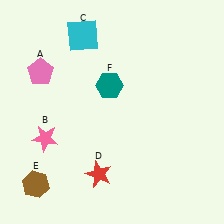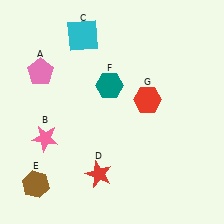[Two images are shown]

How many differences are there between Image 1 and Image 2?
There is 1 difference between the two images.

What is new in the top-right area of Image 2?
A red hexagon (G) was added in the top-right area of Image 2.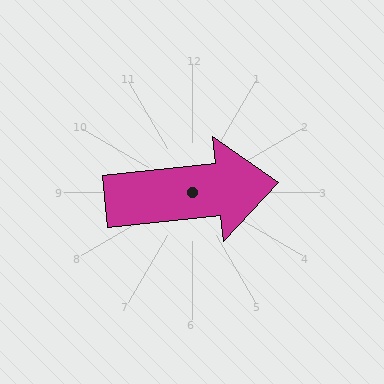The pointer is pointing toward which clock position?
Roughly 3 o'clock.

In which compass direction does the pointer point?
East.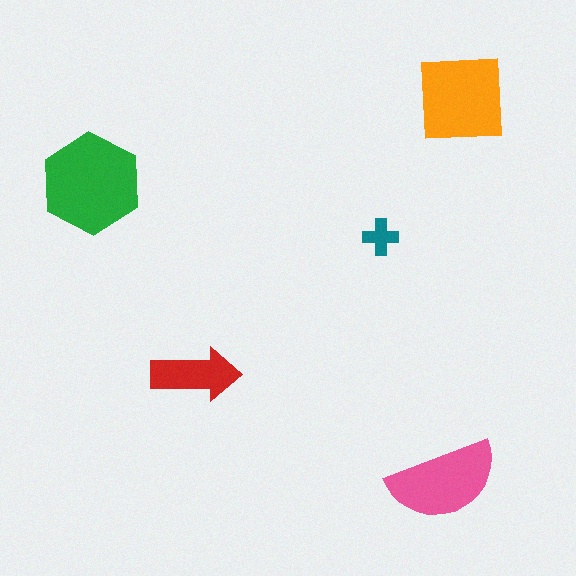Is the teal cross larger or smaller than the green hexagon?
Smaller.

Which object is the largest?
The green hexagon.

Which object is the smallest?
The teal cross.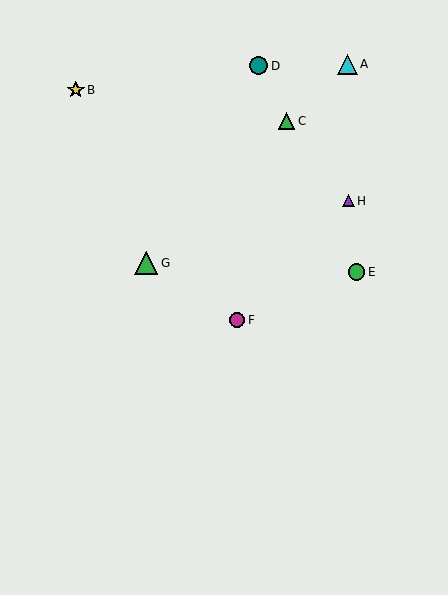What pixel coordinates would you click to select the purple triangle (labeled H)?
Click at (348, 201) to select the purple triangle H.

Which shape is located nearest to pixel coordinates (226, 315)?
The magenta circle (labeled F) at (237, 320) is nearest to that location.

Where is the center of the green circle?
The center of the green circle is at (356, 272).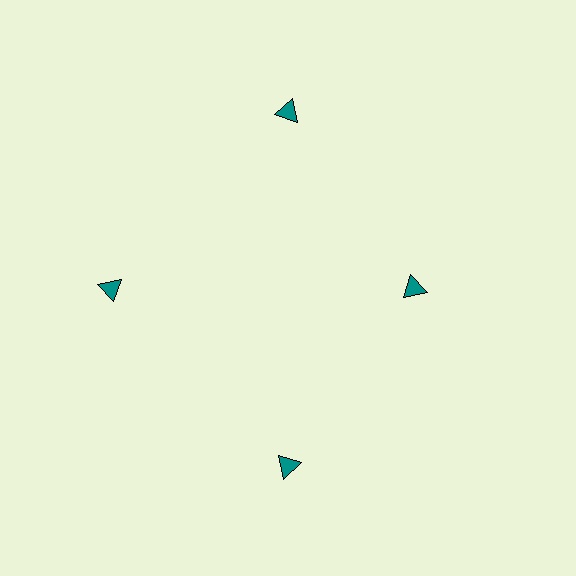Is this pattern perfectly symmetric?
No. The 4 teal triangles are arranged in a ring, but one element near the 3 o'clock position is pulled inward toward the center, breaking the 4-fold rotational symmetry.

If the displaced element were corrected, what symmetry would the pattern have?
It would have 4-fold rotational symmetry — the pattern would map onto itself every 90 degrees.